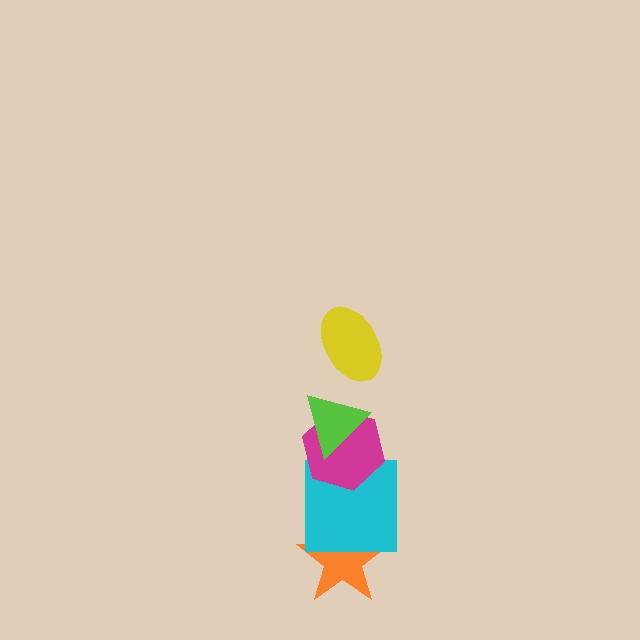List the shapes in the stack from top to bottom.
From top to bottom: the yellow ellipse, the lime triangle, the magenta hexagon, the cyan square, the orange star.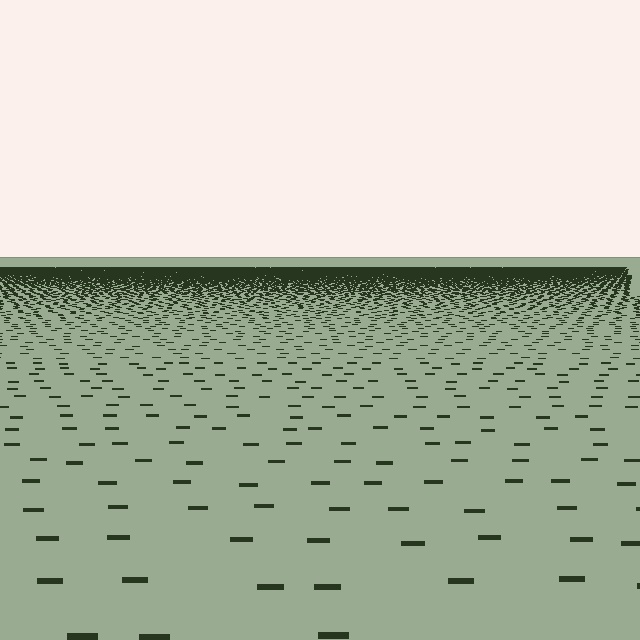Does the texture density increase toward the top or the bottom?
Density increases toward the top.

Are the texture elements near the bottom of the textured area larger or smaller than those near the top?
Larger. Near the bottom, elements are closer to the viewer and appear at a bigger on-screen size.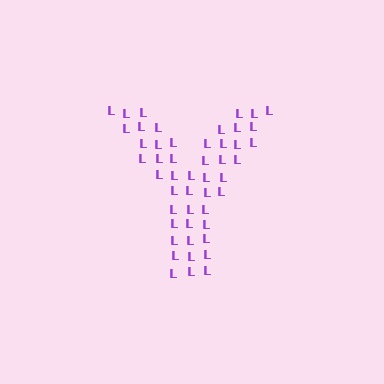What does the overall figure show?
The overall figure shows the letter Y.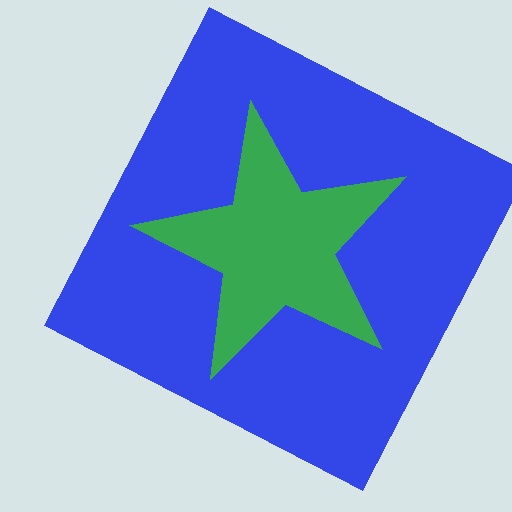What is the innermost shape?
The green star.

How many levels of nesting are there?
2.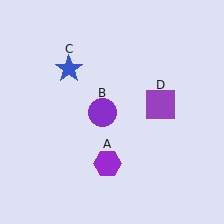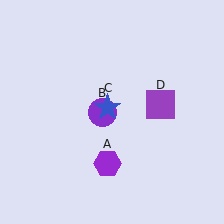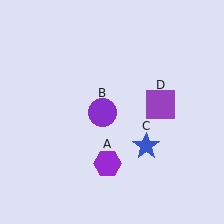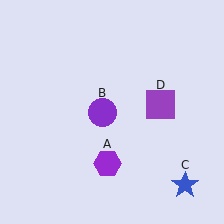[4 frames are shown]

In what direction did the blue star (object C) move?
The blue star (object C) moved down and to the right.